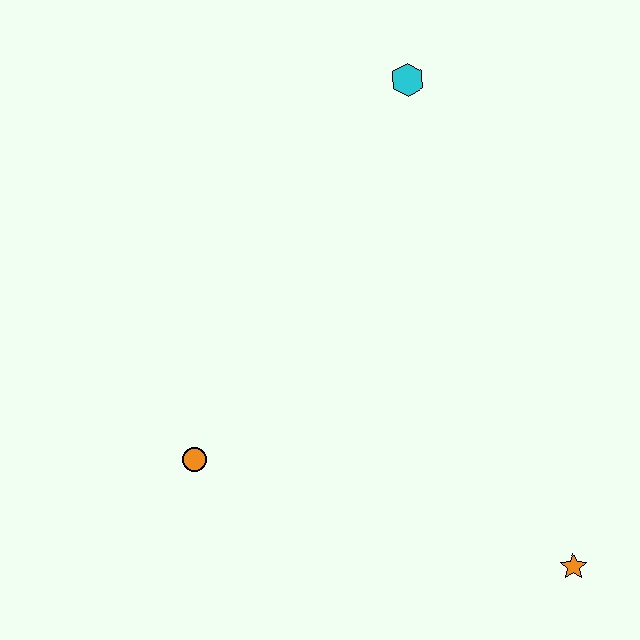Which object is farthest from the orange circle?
The cyan hexagon is farthest from the orange circle.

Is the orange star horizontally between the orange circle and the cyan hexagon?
No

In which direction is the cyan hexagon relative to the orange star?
The cyan hexagon is above the orange star.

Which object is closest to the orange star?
The orange circle is closest to the orange star.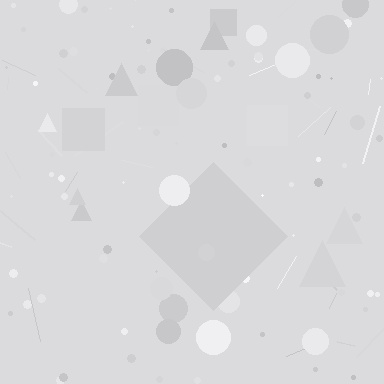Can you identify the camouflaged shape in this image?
The camouflaged shape is a diamond.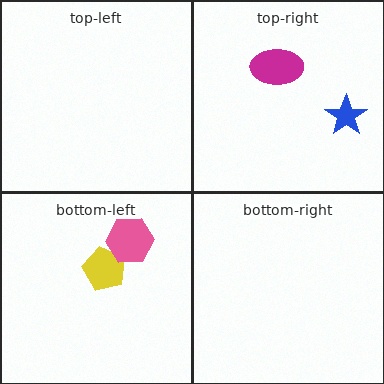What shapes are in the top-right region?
The blue star, the magenta ellipse.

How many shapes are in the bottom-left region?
2.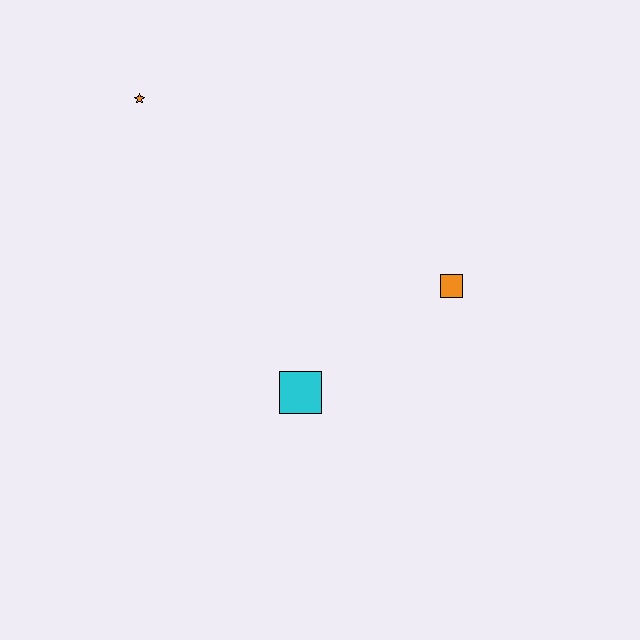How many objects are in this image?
There are 3 objects.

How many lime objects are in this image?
There are no lime objects.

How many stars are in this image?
There is 1 star.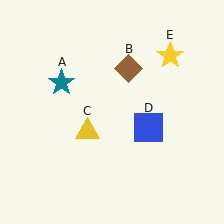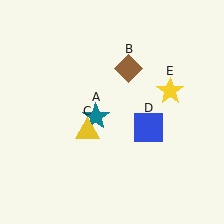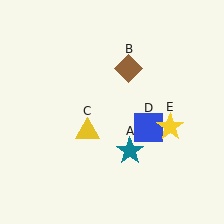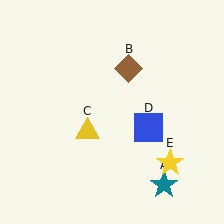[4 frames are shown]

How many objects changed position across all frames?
2 objects changed position: teal star (object A), yellow star (object E).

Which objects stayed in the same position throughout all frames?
Brown diamond (object B) and yellow triangle (object C) and blue square (object D) remained stationary.